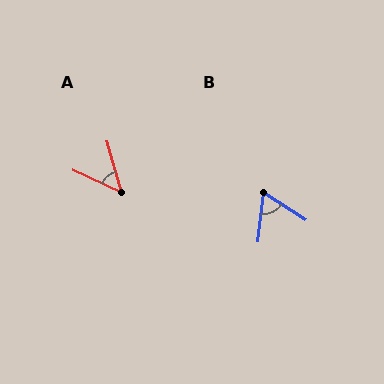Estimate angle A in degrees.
Approximately 49 degrees.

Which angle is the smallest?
A, at approximately 49 degrees.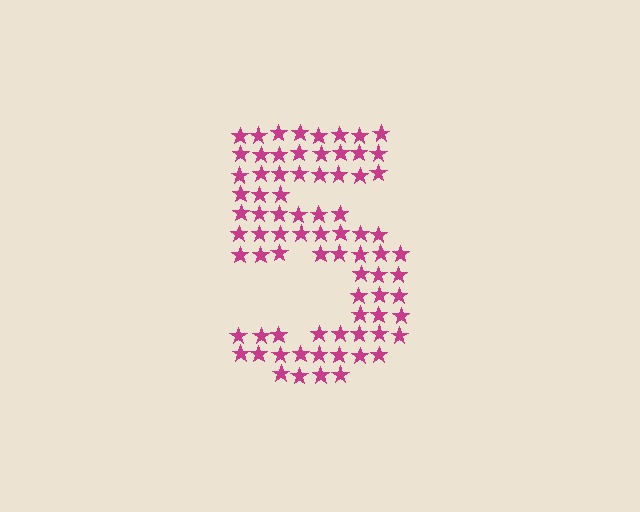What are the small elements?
The small elements are stars.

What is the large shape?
The large shape is the digit 5.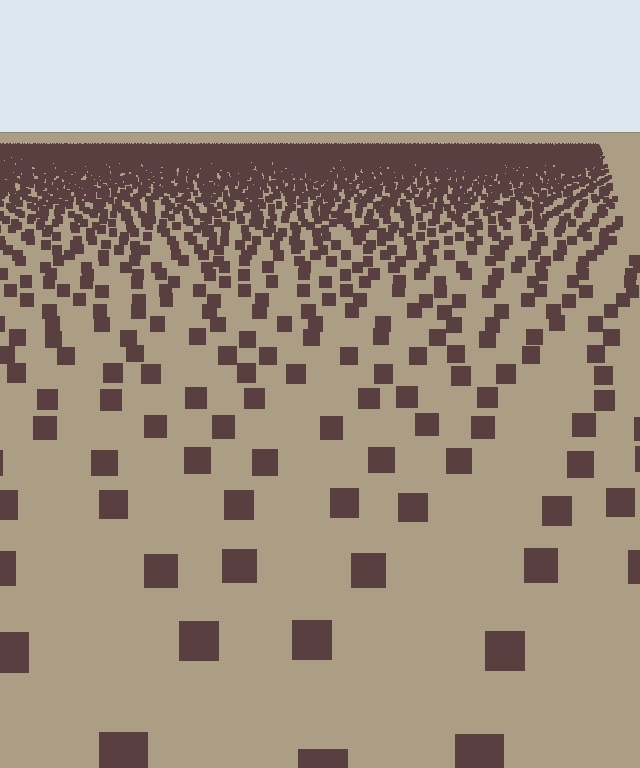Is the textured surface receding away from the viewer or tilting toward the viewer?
The surface is receding away from the viewer. Texture elements get smaller and denser toward the top.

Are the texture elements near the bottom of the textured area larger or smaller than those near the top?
Larger. Near the bottom, elements are closer to the viewer and appear at a bigger on-screen size.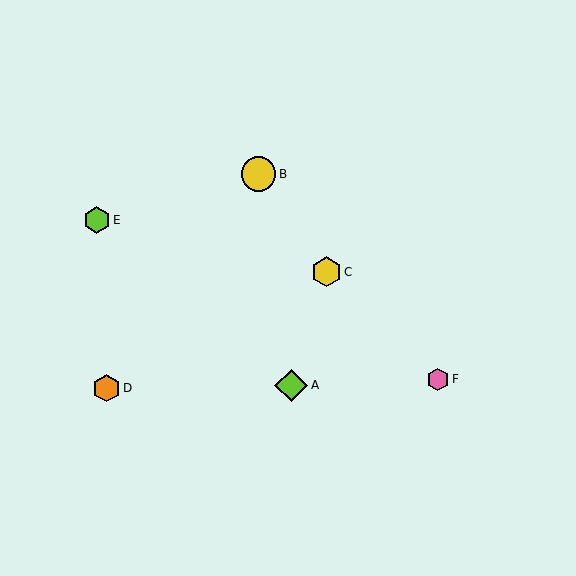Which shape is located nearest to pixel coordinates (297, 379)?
The lime diamond (labeled A) at (291, 385) is nearest to that location.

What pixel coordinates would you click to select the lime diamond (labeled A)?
Click at (291, 385) to select the lime diamond A.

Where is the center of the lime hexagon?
The center of the lime hexagon is at (97, 220).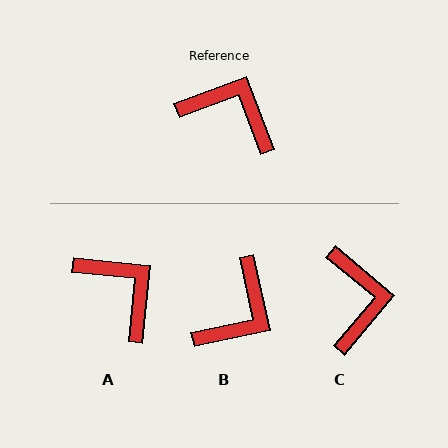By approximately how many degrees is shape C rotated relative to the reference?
Approximately 60 degrees clockwise.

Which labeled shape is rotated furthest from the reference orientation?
B, about 98 degrees away.